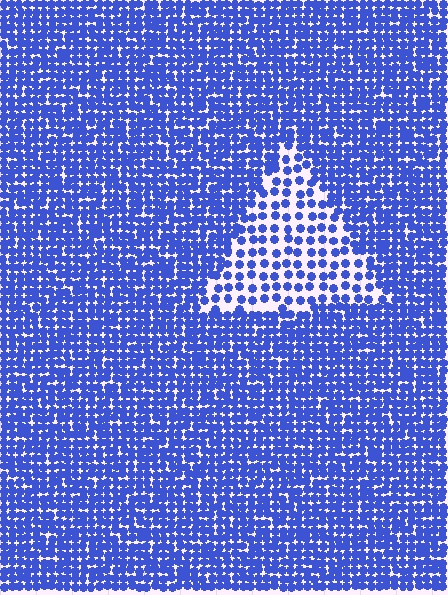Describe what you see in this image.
The image contains small blue elements arranged at two different densities. A triangle-shaped region is visible where the elements are less densely packed than the surrounding area.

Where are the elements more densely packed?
The elements are more densely packed outside the triangle boundary.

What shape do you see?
I see a triangle.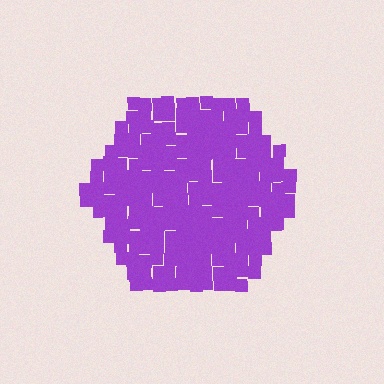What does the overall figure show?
The overall figure shows a hexagon.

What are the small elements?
The small elements are squares.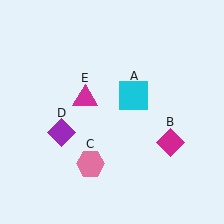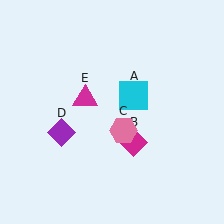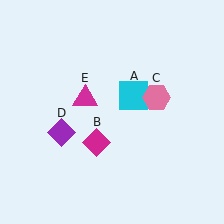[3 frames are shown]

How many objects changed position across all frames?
2 objects changed position: magenta diamond (object B), pink hexagon (object C).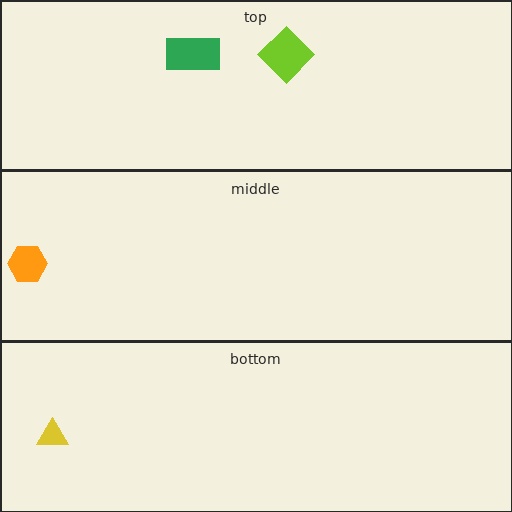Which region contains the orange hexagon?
The middle region.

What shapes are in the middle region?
The orange hexagon.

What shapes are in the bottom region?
The yellow triangle.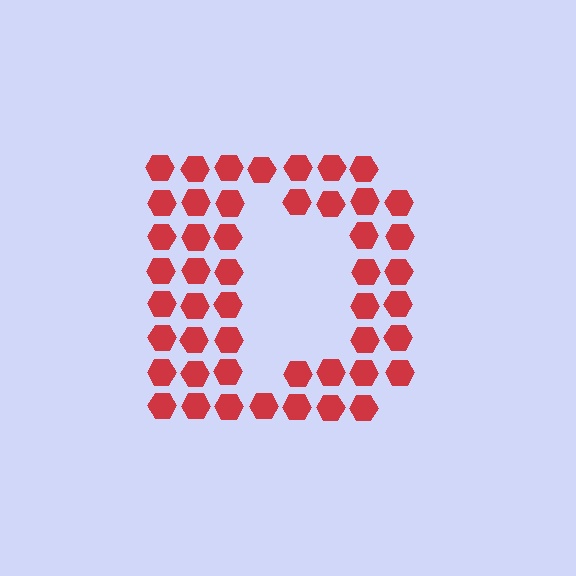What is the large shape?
The large shape is the letter D.